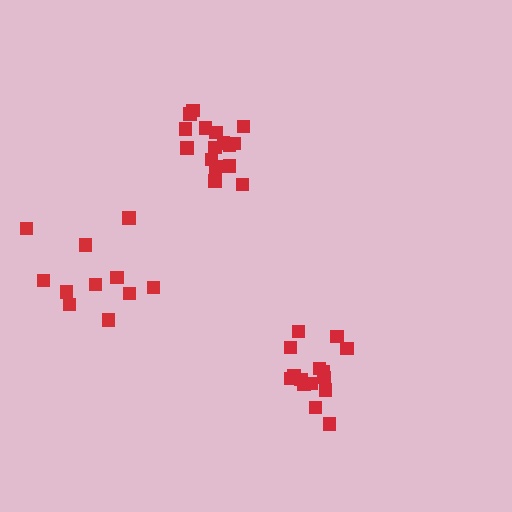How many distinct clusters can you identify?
There are 3 distinct clusters.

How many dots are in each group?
Group 1: 17 dots, Group 2: 11 dots, Group 3: 16 dots (44 total).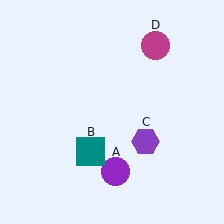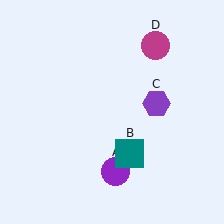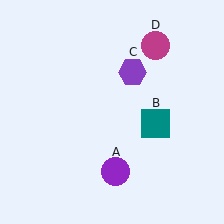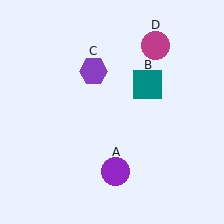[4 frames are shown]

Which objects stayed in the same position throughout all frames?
Purple circle (object A) and magenta circle (object D) remained stationary.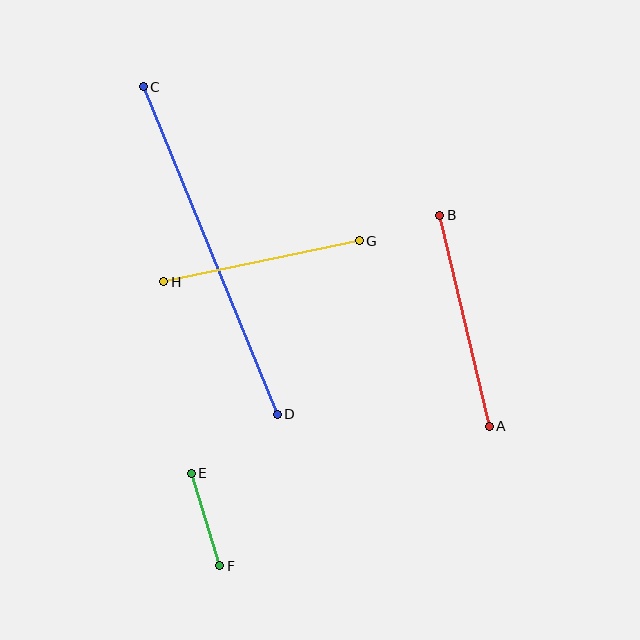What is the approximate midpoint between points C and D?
The midpoint is at approximately (210, 250) pixels.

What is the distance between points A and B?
The distance is approximately 217 pixels.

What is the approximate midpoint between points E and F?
The midpoint is at approximately (206, 519) pixels.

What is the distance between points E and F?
The distance is approximately 97 pixels.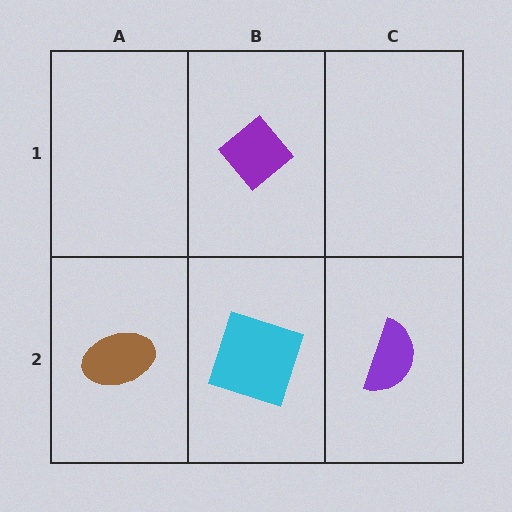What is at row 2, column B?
A cyan square.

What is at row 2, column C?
A purple semicircle.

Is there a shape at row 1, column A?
No, that cell is empty.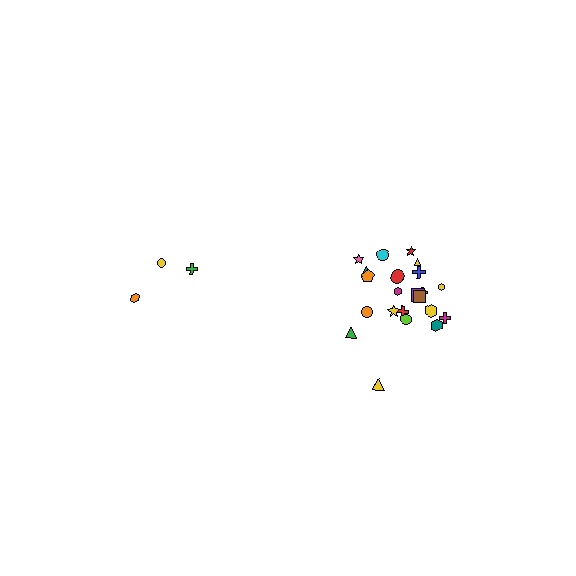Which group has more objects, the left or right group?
The right group.